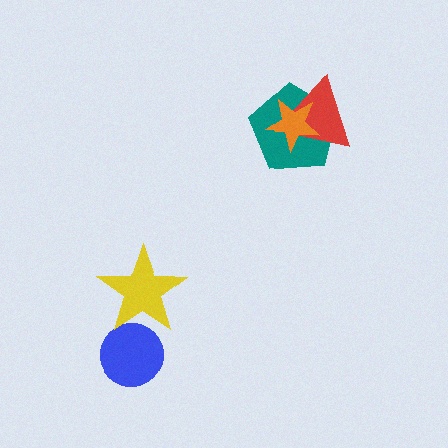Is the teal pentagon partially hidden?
Yes, it is partially covered by another shape.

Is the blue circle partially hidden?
Yes, it is partially covered by another shape.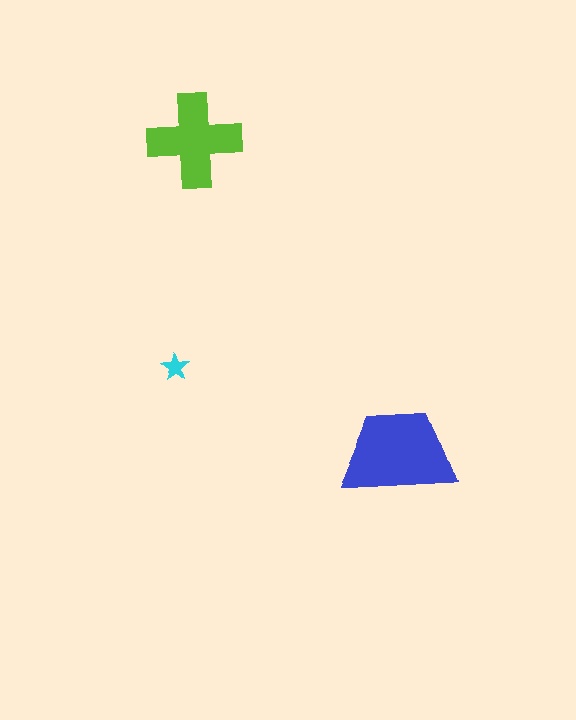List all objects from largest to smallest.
The blue trapezoid, the lime cross, the cyan star.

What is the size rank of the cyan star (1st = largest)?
3rd.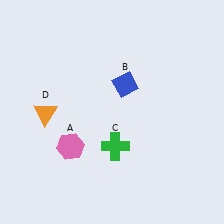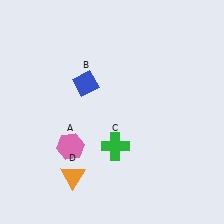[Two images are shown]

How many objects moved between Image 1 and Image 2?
2 objects moved between the two images.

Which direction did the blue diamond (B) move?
The blue diamond (B) moved left.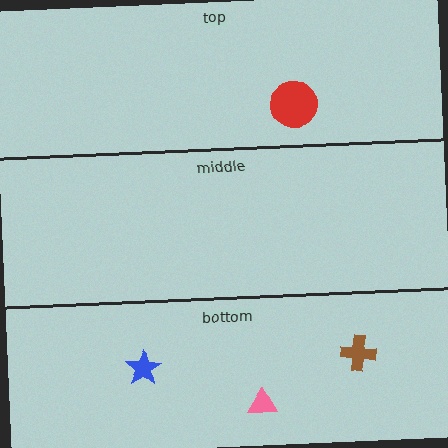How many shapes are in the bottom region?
3.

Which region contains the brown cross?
The bottom region.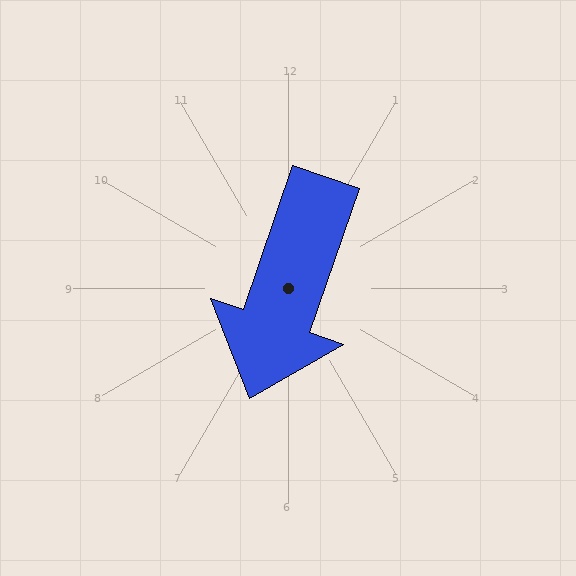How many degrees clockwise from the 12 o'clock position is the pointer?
Approximately 199 degrees.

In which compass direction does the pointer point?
South.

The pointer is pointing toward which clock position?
Roughly 7 o'clock.